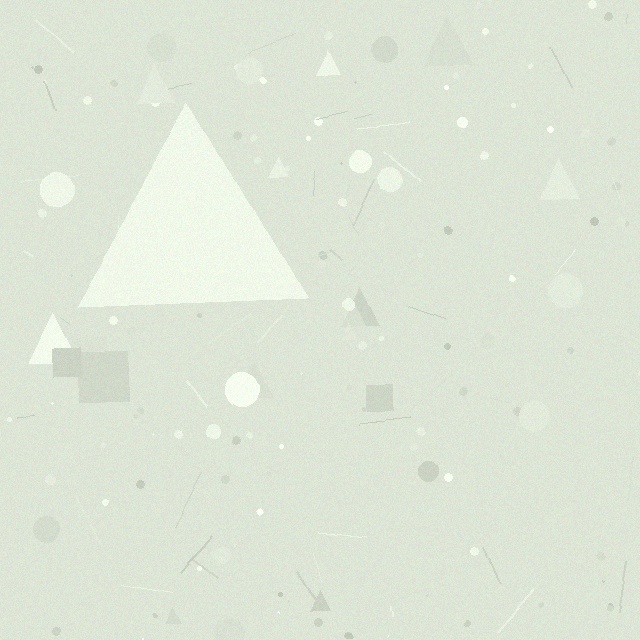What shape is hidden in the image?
A triangle is hidden in the image.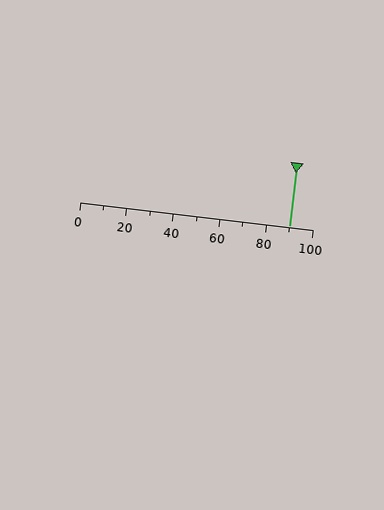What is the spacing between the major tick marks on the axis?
The major ticks are spaced 20 apart.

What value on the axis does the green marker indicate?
The marker indicates approximately 90.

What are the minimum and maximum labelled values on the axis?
The axis runs from 0 to 100.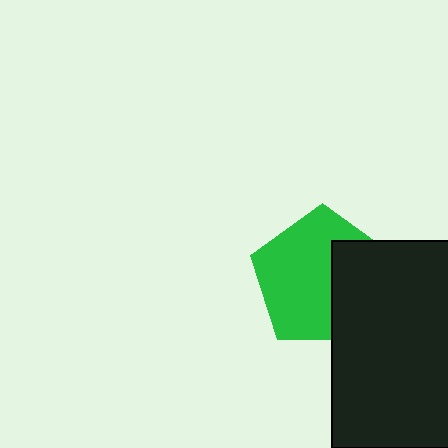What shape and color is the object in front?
The object in front is a black rectangle.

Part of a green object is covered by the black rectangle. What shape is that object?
It is a pentagon.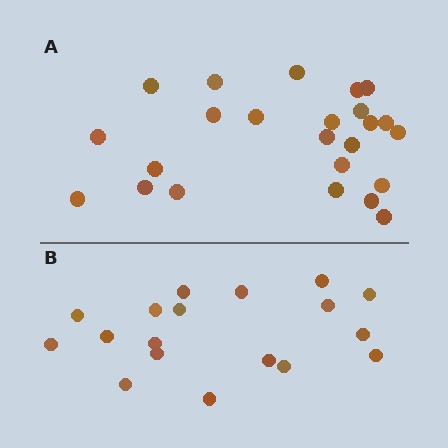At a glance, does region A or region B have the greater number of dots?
Region A (the top region) has more dots.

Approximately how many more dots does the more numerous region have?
Region A has about 6 more dots than region B.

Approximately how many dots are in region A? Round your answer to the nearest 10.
About 20 dots. (The exact count is 24, which rounds to 20.)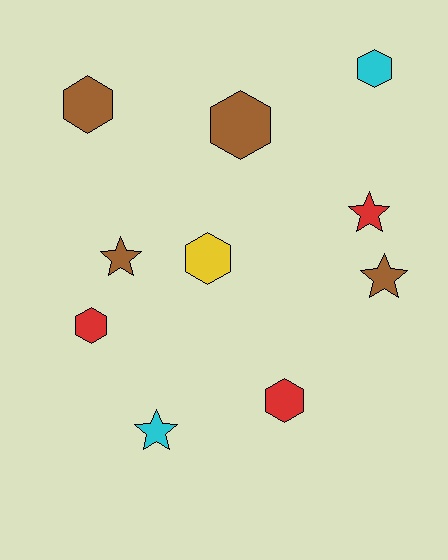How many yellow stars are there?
There are no yellow stars.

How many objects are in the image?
There are 10 objects.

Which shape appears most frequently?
Hexagon, with 6 objects.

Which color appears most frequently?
Brown, with 4 objects.